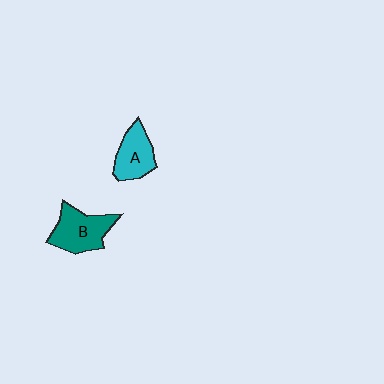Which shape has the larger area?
Shape B (teal).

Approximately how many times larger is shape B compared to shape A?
Approximately 1.3 times.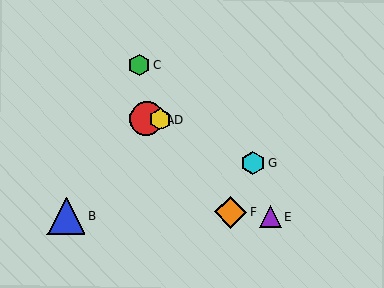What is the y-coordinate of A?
Object A is at y≈119.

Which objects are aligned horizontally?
Objects A, D are aligned horizontally.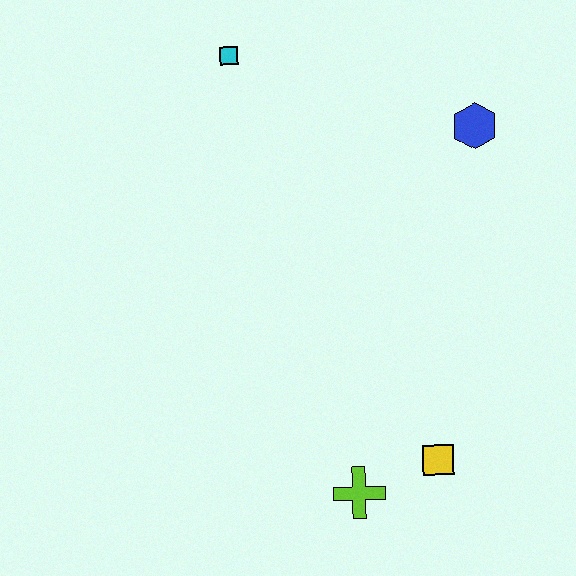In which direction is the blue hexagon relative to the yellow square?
The blue hexagon is above the yellow square.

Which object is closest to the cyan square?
The blue hexagon is closest to the cyan square.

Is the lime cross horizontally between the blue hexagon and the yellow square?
No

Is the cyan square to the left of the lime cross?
Yes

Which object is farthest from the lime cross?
The cyan square is farthest from the lime cross.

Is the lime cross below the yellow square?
Yes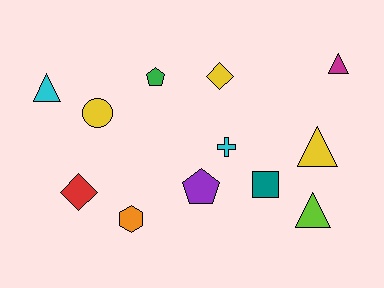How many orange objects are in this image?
There is 1 orange object.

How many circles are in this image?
There is 1 circle.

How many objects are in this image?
There are 12 objects.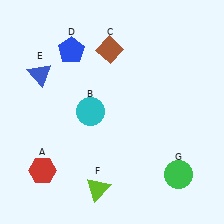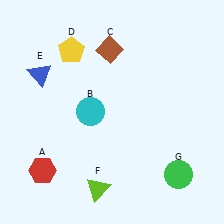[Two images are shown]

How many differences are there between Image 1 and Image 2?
There is 1 difference between the two images.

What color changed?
The pentagon (D) changed from blue in Image 1 to yellow in Image 2.